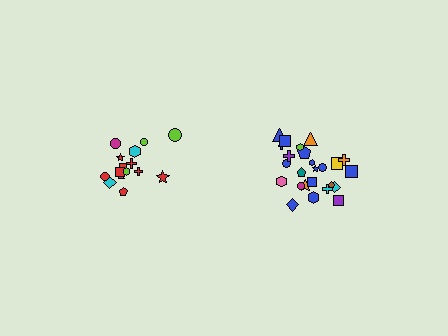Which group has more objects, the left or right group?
The right group.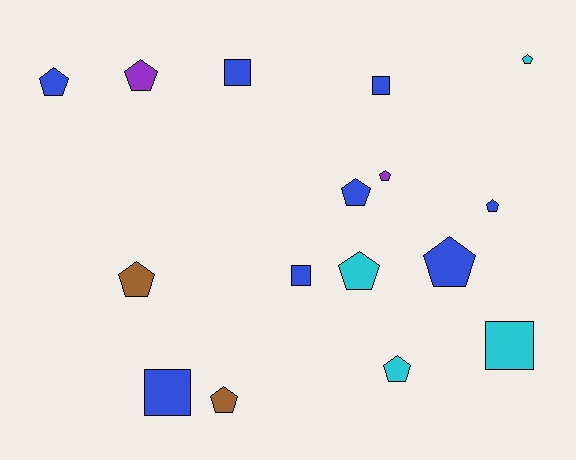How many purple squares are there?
There are no purple squares.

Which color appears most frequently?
Blue, with 8 objects.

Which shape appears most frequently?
Pentagon, with 11 objects.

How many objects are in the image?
There are 16 objects.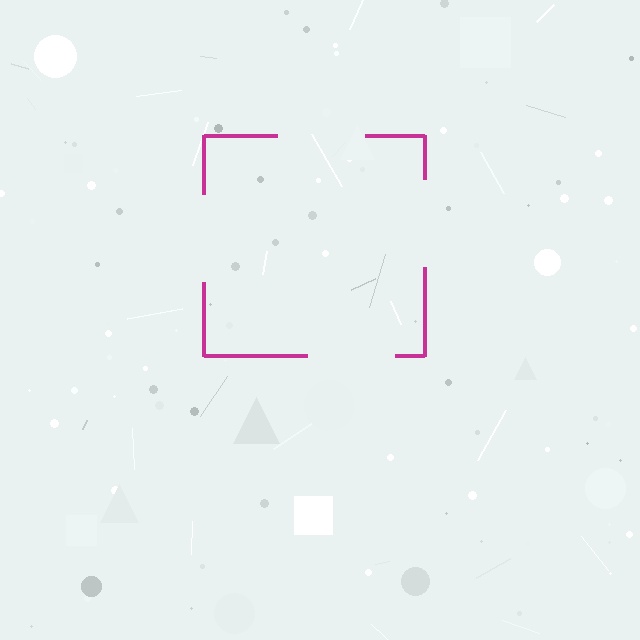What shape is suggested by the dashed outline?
The dashed outline suggests a square.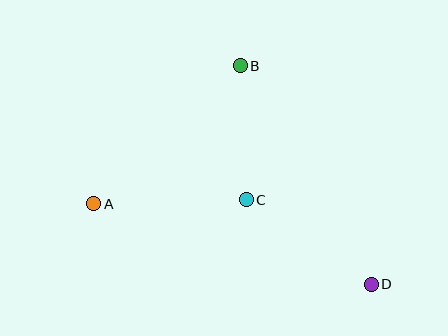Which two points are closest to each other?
Points B and C are closest to each other.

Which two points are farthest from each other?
Points A and D are farthest from each other.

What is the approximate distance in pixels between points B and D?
The distance between B and D is approximately 255 pixels.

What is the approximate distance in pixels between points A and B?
The distance between A and B is approximately 202 pixels.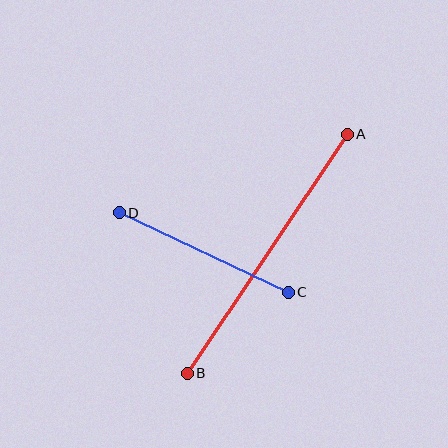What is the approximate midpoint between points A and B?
The midpoint is at approximately (267, 254) pixels.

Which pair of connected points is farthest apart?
Points A and B are farthest apart.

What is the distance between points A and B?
The distance is approximately 287 pixels.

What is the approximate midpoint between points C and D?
The midpoint is at approximately (204, 252) pixels.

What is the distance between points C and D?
The distance is approximately 187 pixels.